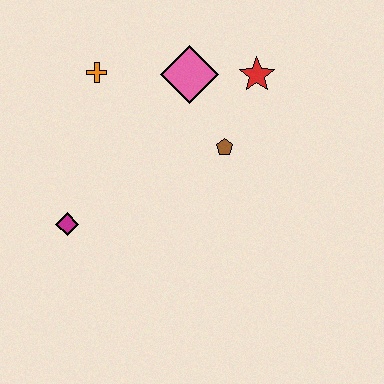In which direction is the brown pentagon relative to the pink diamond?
The brown pentagon is below the pink diamond.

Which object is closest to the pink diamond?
The red star is closest to the pink diamond.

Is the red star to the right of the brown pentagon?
Yes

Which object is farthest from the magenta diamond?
The red star is farthest from the magenta diamond.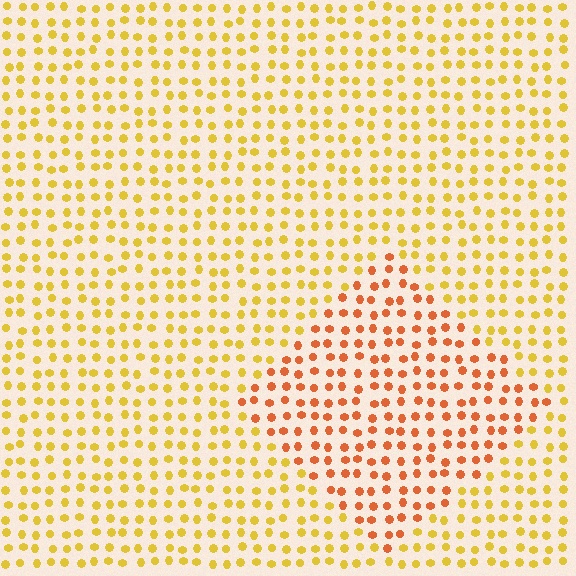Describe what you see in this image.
The image is filled with small yellow elements in a uniform arrangement. A diamond-shaped region is visible where the elements are tinted to a slightly different hue, forming a subtle color boundary.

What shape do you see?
I see a diamond.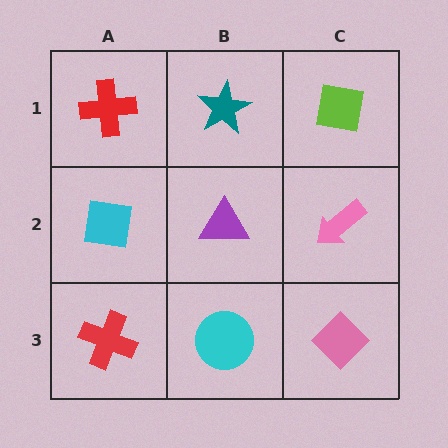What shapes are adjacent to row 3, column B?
A purple triangle (row 2, column B), a red cross (row 3, column A), a pink diamond (row 3, column C).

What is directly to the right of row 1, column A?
A teal star.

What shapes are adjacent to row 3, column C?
A pink arrow (row 2, column C), a cyan circle (row 3, column B).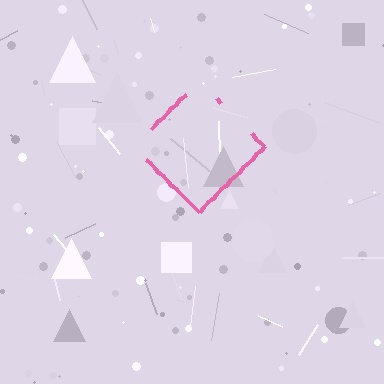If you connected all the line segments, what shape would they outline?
They would outline a diamond.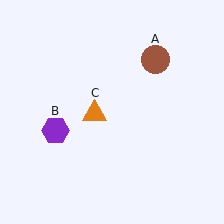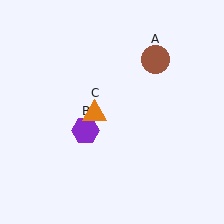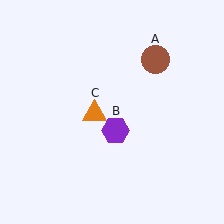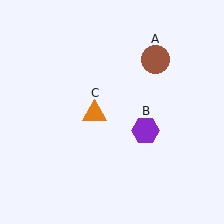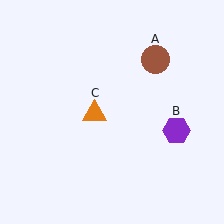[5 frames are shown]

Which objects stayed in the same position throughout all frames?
Brown circle (object A) and orange triangle (object C) remained stationary.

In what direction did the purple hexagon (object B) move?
The purple hexagon (object B) moved right.